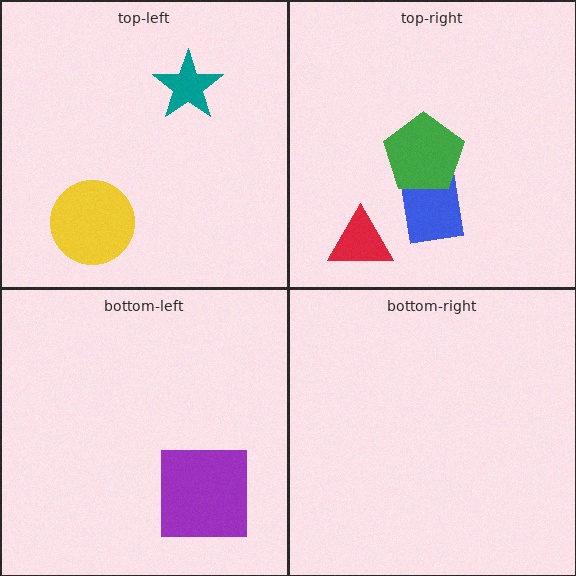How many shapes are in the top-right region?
3.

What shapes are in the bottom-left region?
The purple square.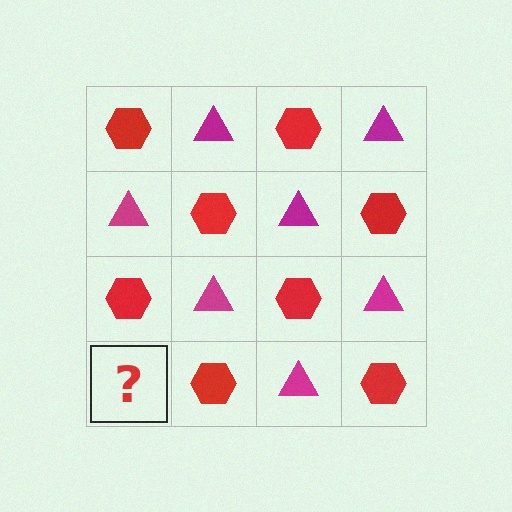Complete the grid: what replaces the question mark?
The question mark should be replaced with a magenta triangle.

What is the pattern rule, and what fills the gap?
The rule is that it alternates red hexagon and magenta triangle in a checkerboard pattern. The gap should be filled with a magenta triangle.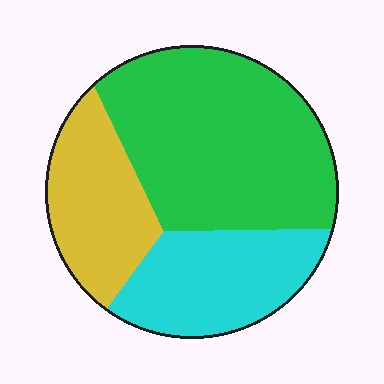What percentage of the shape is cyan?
Cyan takes up about one quarter (1/4) of the shape.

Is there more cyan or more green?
Green.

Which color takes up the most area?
Green, at roughly 50%.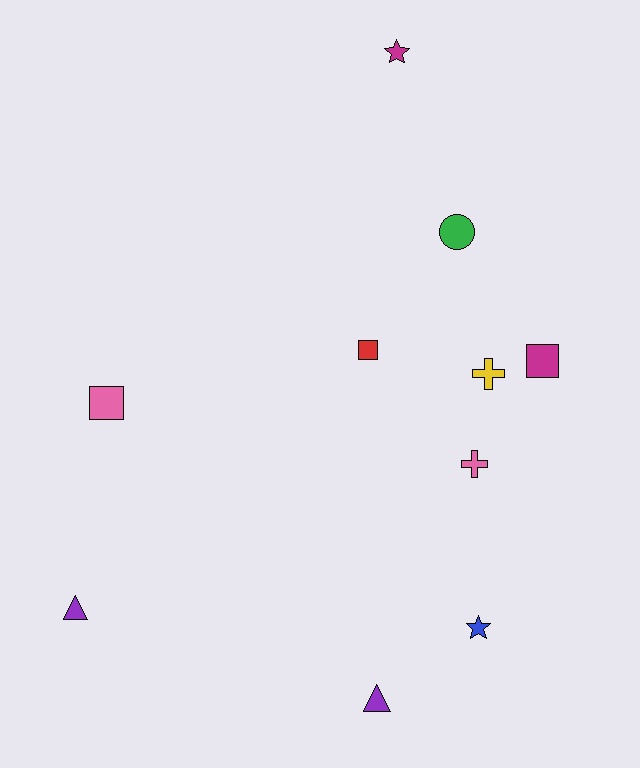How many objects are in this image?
There are 10 objects.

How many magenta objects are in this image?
There are 2 magenta objects.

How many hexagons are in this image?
There are no hexagons.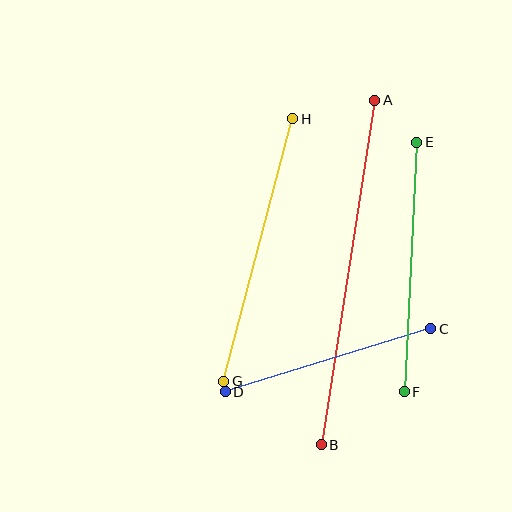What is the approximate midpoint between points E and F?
The midpoint is at approximately (410, 267) pixels.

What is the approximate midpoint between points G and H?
The midpoint is at approximately (258, 250) pixels.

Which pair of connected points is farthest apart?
Points A and B are farthest apart.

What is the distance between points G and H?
The distance is approximately 272 pixels.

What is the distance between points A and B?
The distance is approximately 348 pixels.